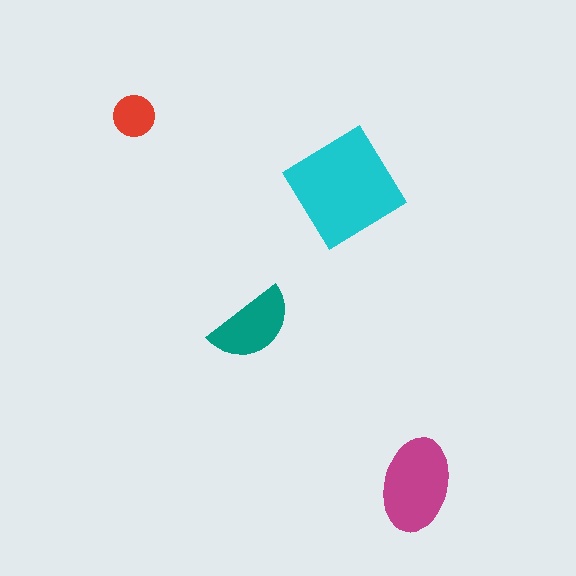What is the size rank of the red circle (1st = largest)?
4th.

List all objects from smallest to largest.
The red circle, the teal semicircle, the magenta ellipse, the cyan diamond.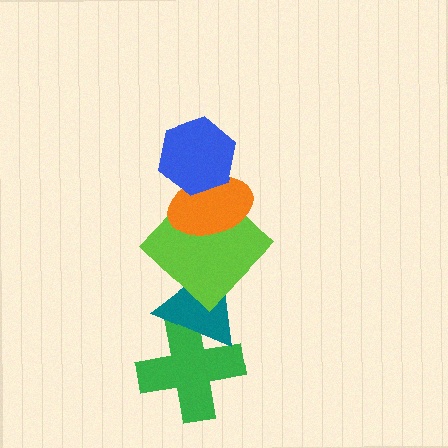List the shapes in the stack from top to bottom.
From top to bottom: the blue hexagon, the orange ellipse, the lime diamond, the teal triangle, the green cross.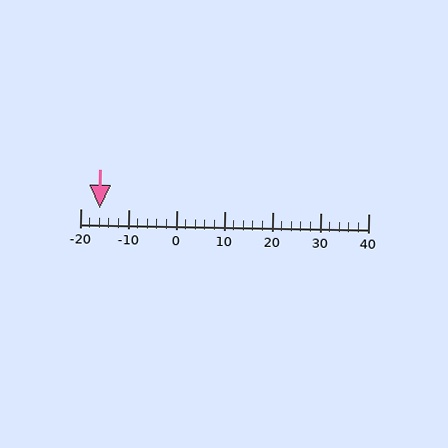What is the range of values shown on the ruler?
The ruler shows values from -20 to 40.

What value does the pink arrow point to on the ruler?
The pink arrow points to approximately -16.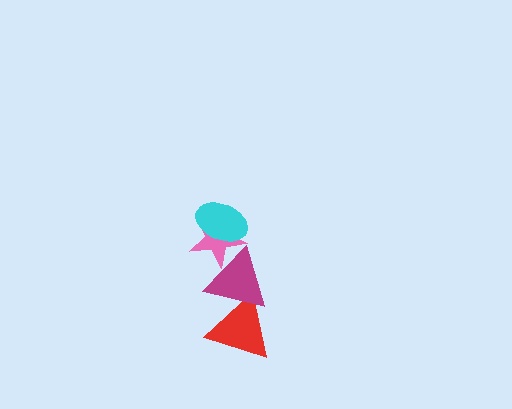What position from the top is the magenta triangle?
The magenta triangle is 3rd from the top.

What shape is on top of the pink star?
The cyan ellipse is on top of the pink star.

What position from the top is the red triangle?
The red triangle is 4th from the top.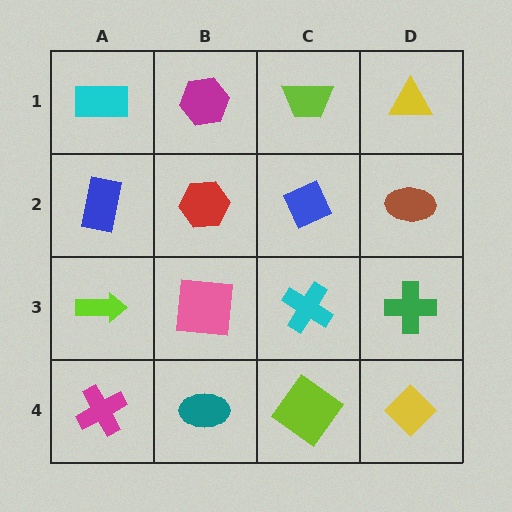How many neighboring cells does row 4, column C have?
3.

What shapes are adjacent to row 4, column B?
A pink square (row 3, column B), a magenta cross (row 4, column A), a lime diamond (row 4, column C).